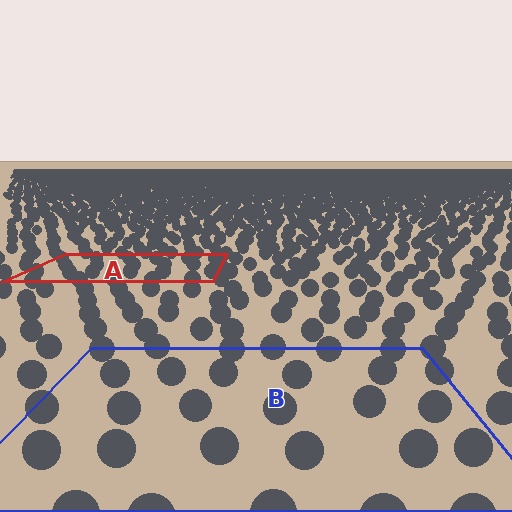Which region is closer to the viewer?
Region B is closer. The texture elements there are larger and more spread out.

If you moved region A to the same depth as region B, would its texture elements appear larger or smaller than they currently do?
They would appear larger. At a closer depth, the same texture elements are projected at a bigger on-screen size.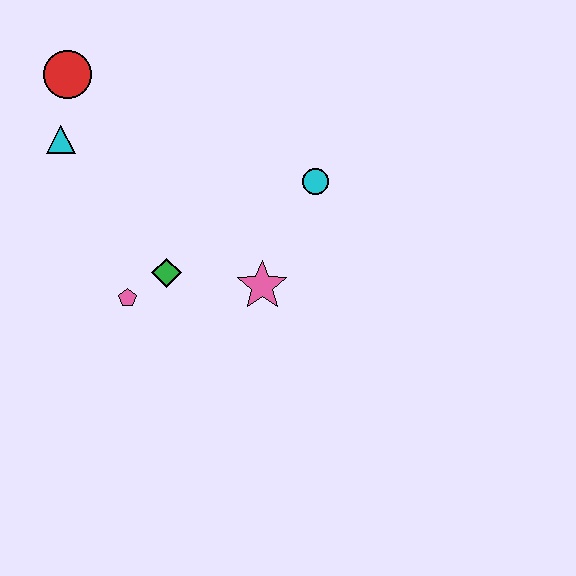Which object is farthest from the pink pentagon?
The red circle is farthest from the pink pentagon.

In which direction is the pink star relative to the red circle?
The pink star is below the red circle.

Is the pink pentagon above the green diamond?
No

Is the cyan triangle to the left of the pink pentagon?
Yes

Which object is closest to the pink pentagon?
The green diamond is closest to the pink pentagon.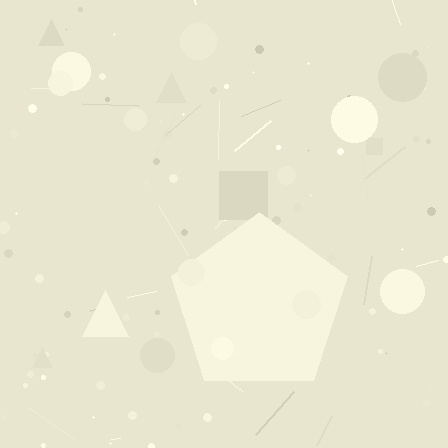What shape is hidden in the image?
A pentagon is hidden in the image.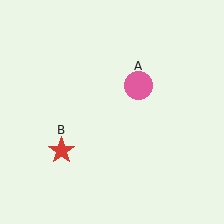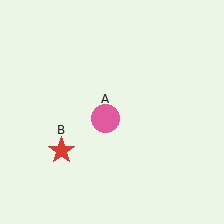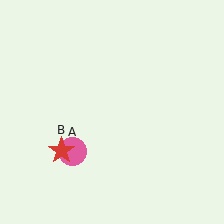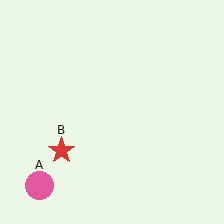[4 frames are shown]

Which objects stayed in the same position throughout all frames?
Red star (object B) remained stationary.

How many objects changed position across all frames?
1 object changed position: pink circle (object A).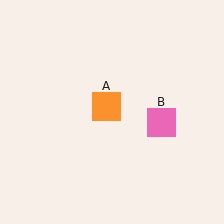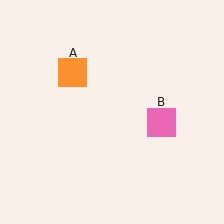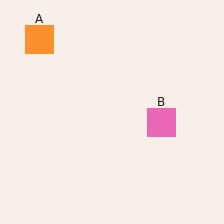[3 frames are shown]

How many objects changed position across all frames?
1 object changed position: orange square (object A).